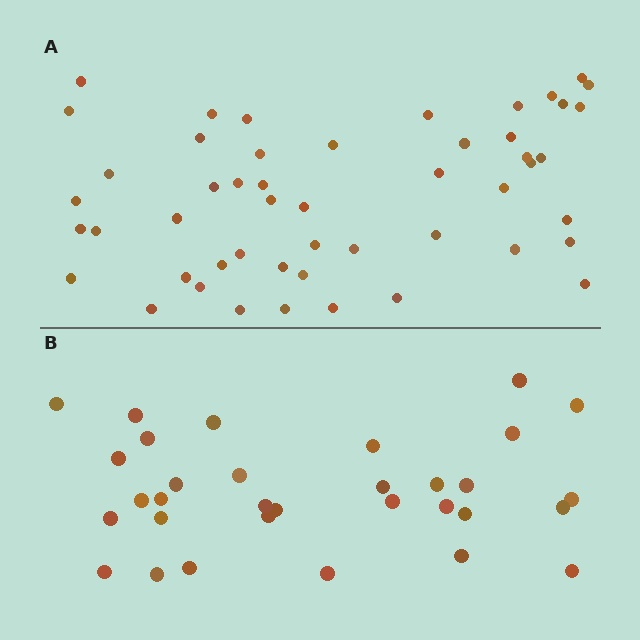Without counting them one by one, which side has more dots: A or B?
Region A (the top region) has more dots.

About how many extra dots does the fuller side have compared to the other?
Region A has approximately 20 more dots than region B.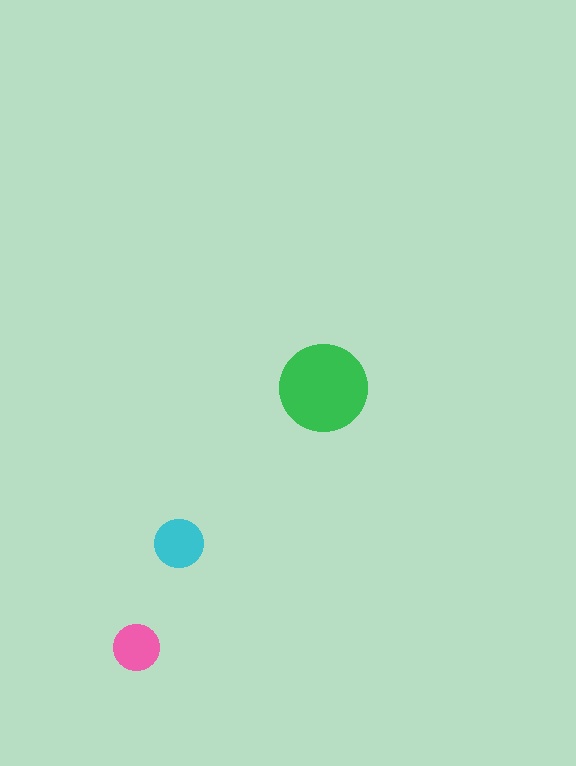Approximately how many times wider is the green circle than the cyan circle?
About 2 times wider.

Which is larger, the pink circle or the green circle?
The green one.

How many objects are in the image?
There are 3 objects in the image.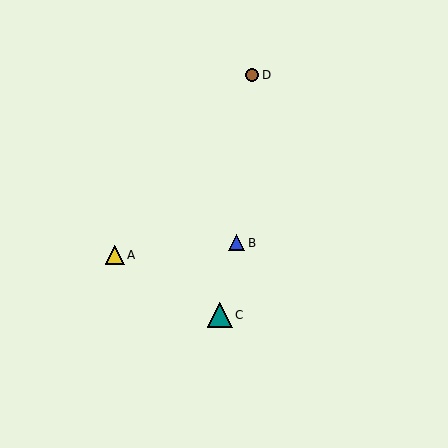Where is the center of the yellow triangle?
The center of the yellow triangle is at (115, 255).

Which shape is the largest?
The teal triangle (labeled C) is the largest.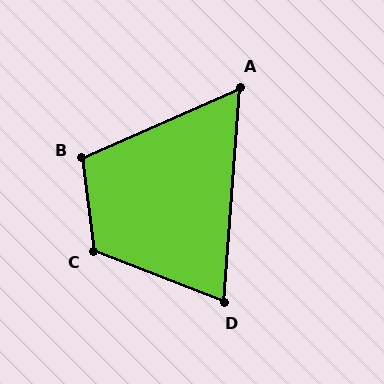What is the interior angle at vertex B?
Approximately 107 degrees (obtuse).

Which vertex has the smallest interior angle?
A, at approximately 62 degrees.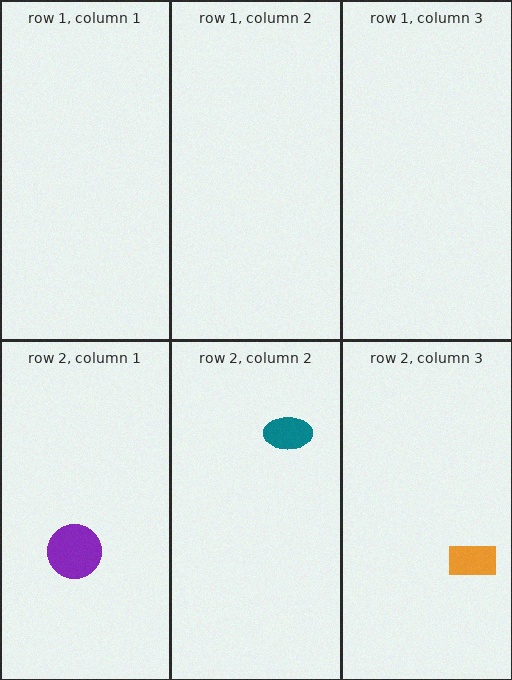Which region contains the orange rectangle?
The row 2, column 3 region.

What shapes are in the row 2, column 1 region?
The purple circle.